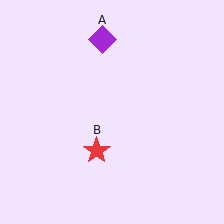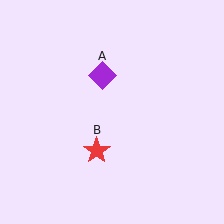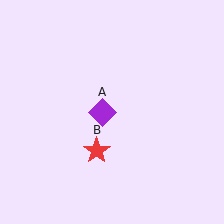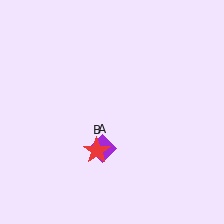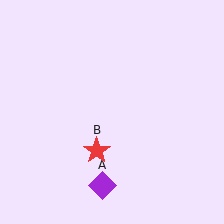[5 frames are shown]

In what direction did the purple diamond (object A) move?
The purple diamond (object A) moved down.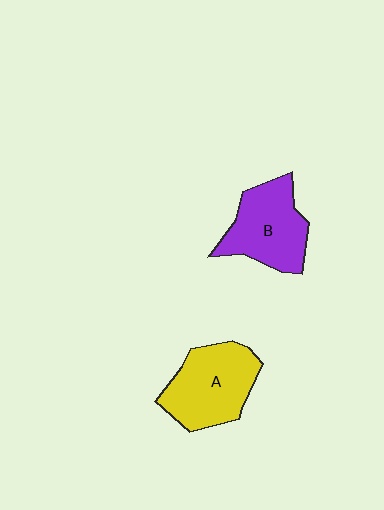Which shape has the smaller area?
Shape B (purple).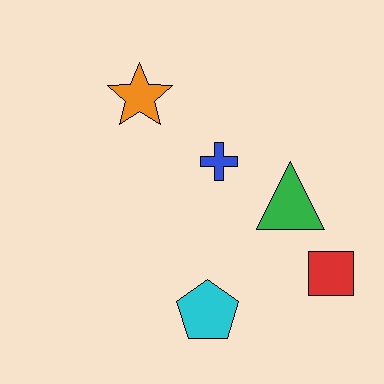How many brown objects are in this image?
There are no brown objects.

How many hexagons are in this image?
There are no hexagons.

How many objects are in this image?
There are 5 objects.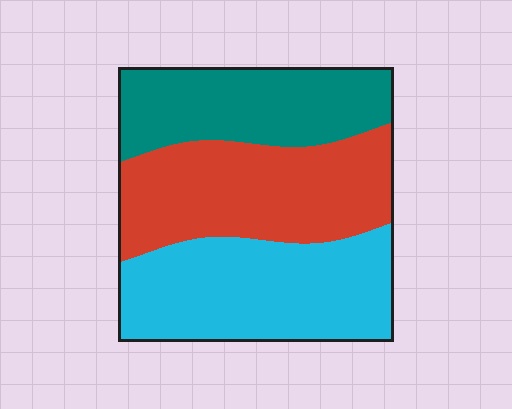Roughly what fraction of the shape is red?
Red covers roughly 35% of the shape.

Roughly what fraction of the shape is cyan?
Cyan covers 37% of the shape.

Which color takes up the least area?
Teal, at roughly 30%.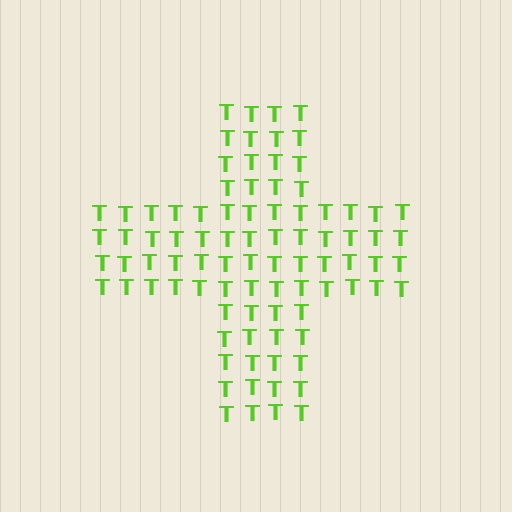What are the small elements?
The small elements are letter T's.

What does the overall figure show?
The overall figure shows a cross.